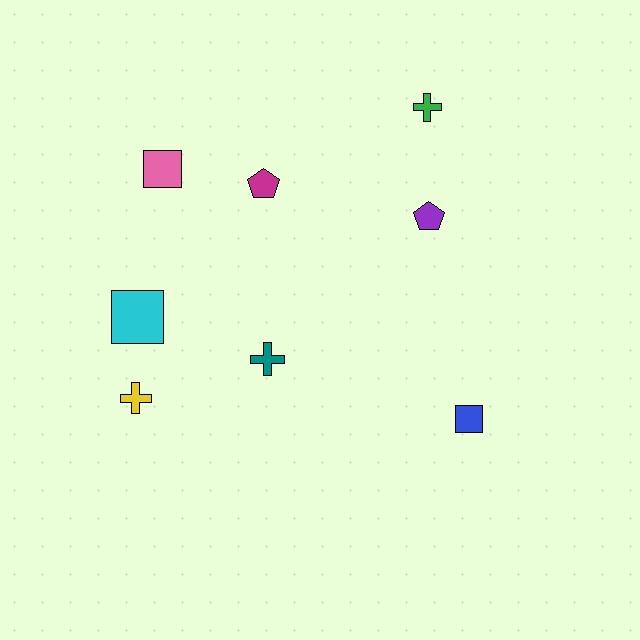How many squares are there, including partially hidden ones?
There are 3 squares.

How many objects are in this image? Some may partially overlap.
There are 8 objects.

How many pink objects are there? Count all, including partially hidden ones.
There is 1 pink object.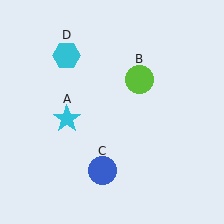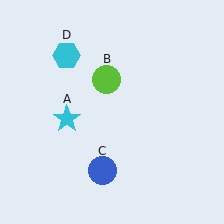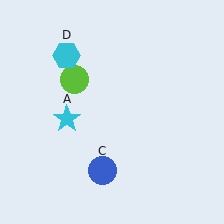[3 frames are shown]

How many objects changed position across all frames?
1 object changed position: lime circle (object B).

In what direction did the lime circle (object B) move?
The lime circle (object B) moved left.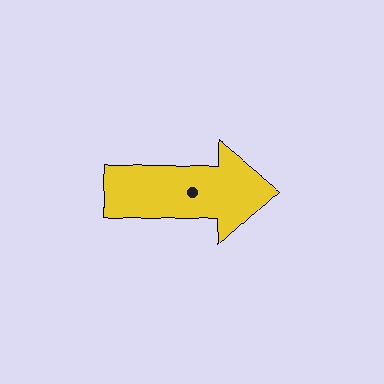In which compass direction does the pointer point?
East.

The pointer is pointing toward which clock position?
Roughly 3 o'clock.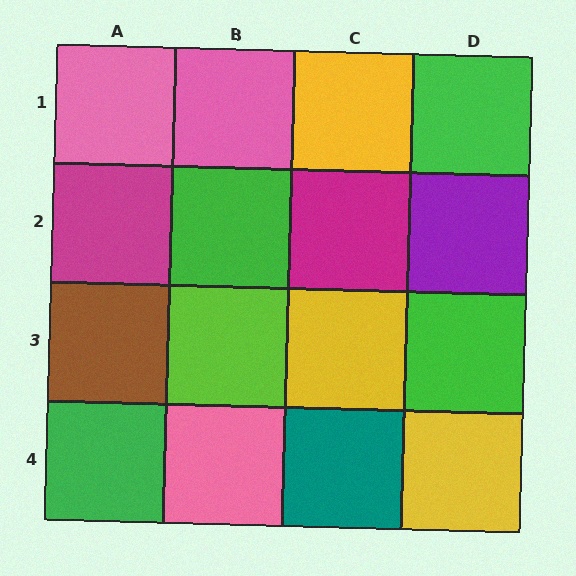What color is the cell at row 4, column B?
Pink.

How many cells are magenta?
2 cells are magenta.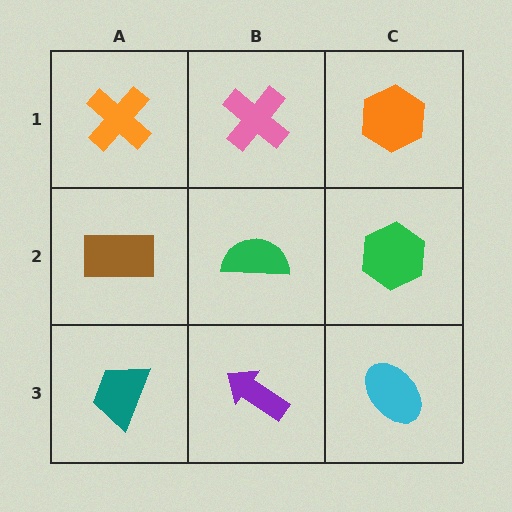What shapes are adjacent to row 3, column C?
A green hexagon (row 2, column C), a purple arrow (row 3, column B).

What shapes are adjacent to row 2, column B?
A pink cross (row 1, column B), a purple arrow (row 3, column B), a brown rectangle (row 2, column A), a green hexagon (row 2, column C).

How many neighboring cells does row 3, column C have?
2.